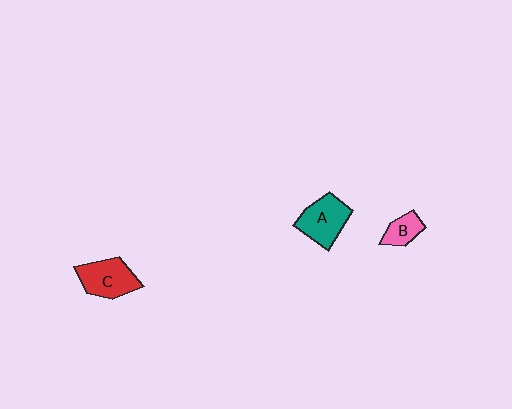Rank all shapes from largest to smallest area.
From largest to smallest: A (teal), C (red), B (pink).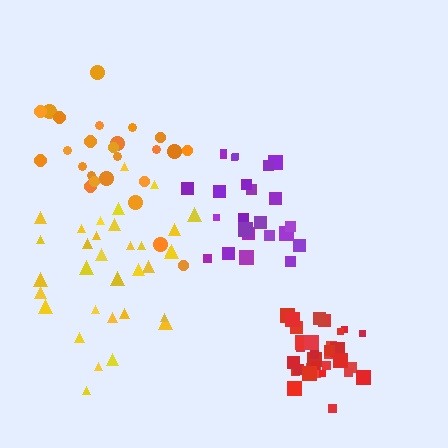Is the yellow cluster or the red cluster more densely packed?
Red.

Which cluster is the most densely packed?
Red.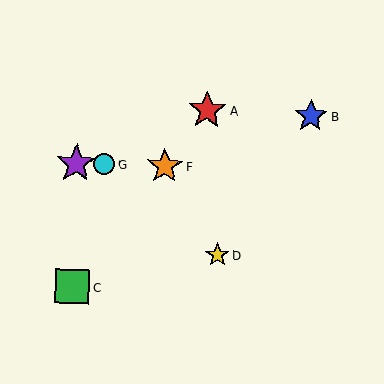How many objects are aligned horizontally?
3 objects (E, F, G) are aligned horizontally.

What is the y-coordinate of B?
Object B is at y≈116.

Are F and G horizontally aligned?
Yes, both are at y≈166.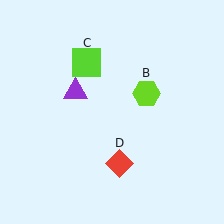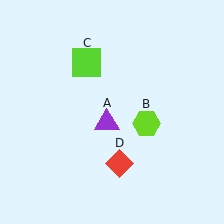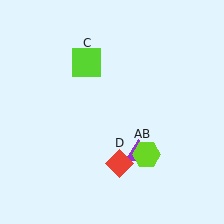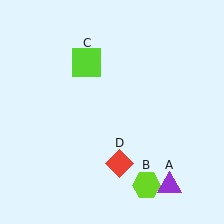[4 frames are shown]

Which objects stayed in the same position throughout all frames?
Lime square (object C) and red diamond (object D) remained stationary.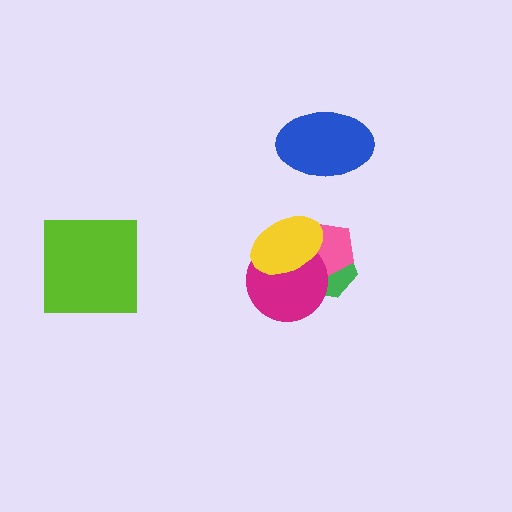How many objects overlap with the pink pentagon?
3 objects overlap with the pink pentagon.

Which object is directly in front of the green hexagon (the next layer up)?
The pink pentagon is directly in front of the green hexagon.